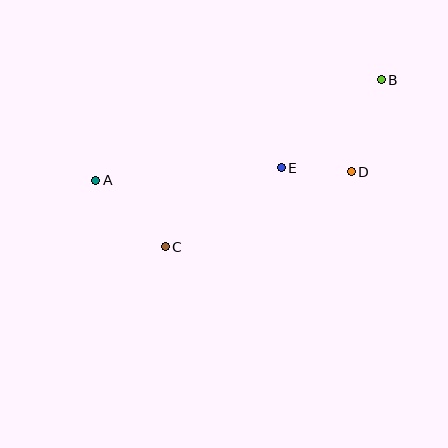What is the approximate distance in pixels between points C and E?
The distance between C and E is approximately 140 pixels.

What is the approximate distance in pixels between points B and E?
The distance between B and E is approximately 133 pixels.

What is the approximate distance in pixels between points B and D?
The distance between B and D is approximately 97 pixels.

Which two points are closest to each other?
Points D and E are closest to each other.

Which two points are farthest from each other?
Points A and B are farthest from each other.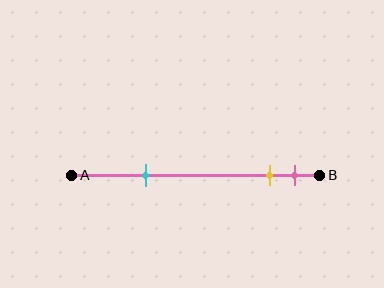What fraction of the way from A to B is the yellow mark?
The yellow mark is approximately 80% (0.8) of the way from A to B.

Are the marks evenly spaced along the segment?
No, the marks are not evenly spaced.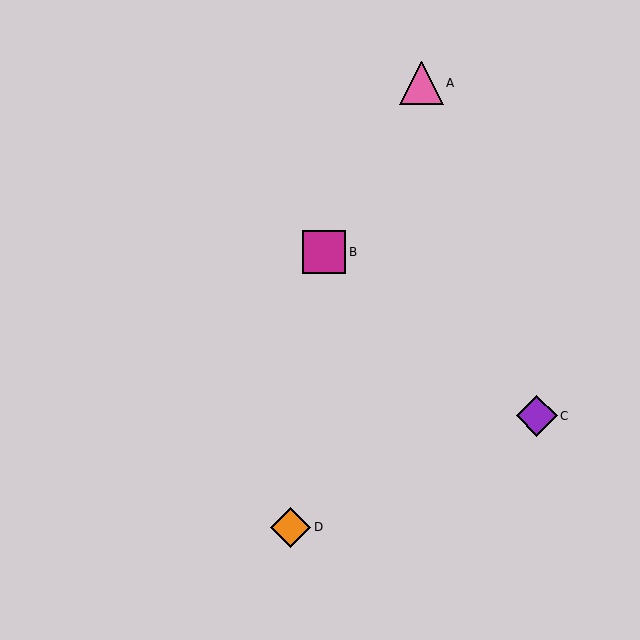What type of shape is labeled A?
Shape A is a pink triangle.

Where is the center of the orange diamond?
The center of the orange diamond is at (291, 527).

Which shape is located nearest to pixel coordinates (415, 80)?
The pink triangle (labeled A) at (422, 83) is nearest to that location.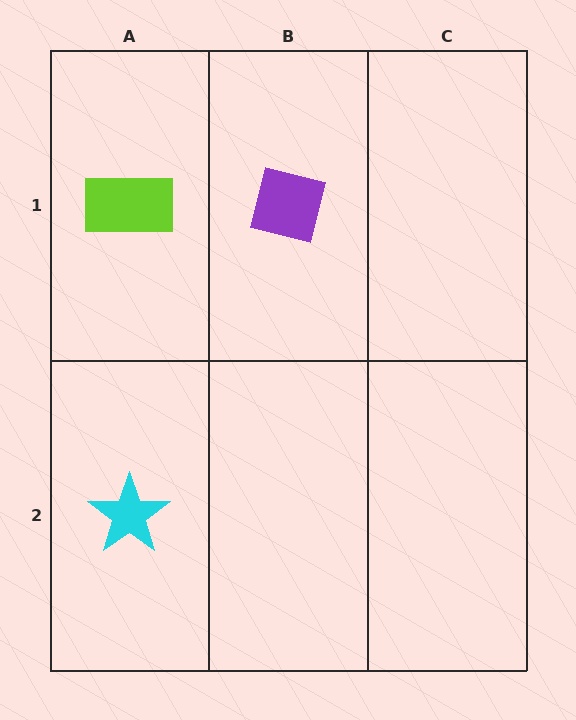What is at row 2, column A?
A cyan star.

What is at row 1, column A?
A lime rectangle.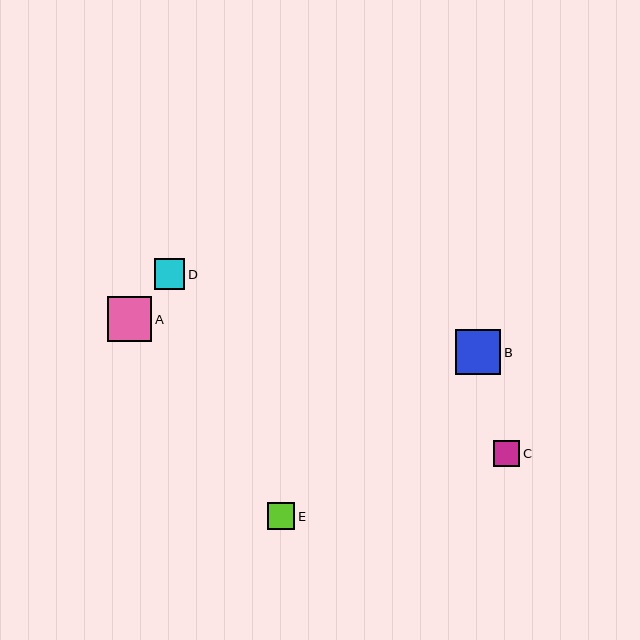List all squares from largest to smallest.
From largest to smallest: B, A, D, E, C.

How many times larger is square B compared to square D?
Square B is approximately 1.5 times the size of square D.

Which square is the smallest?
Square C is the smallest with a size of approximately 26 pixels.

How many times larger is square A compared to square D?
Square A is approximately 1.5 times the size of square D.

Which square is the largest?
Square B is the largest with a size of approximately 45 pixels.